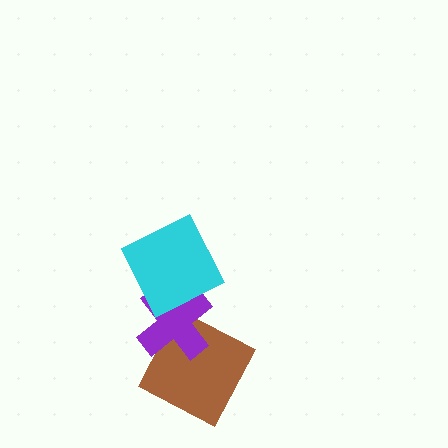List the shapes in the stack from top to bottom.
From top to bottom: the cyan square, the purple cross, the brown square.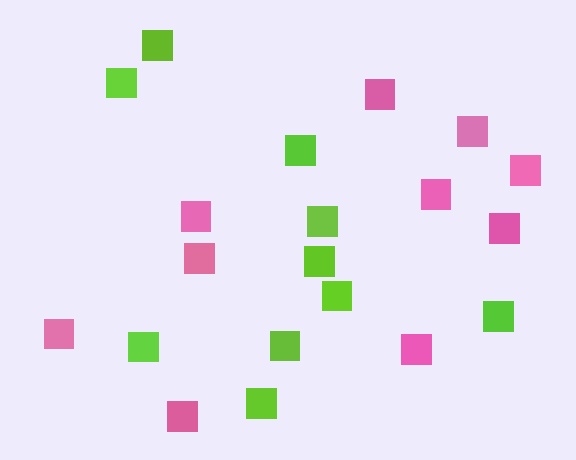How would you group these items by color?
There are 2 groups: one group of pink squares (10) and one group of lime squares (10).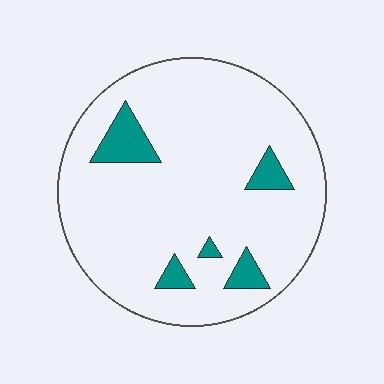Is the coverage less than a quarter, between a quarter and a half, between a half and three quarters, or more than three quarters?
Less than a quarter.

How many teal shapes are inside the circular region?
5.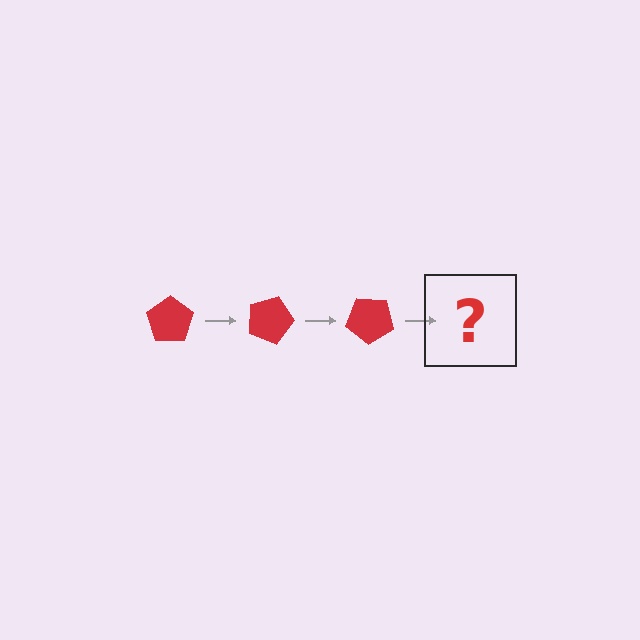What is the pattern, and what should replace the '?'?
The pattern is that the pentagon rotates 20 degrees each step. The '?' should be a red pentagon rotated 60 degrees.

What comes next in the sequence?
The next element should be a red pentagon rotated 60 degrees.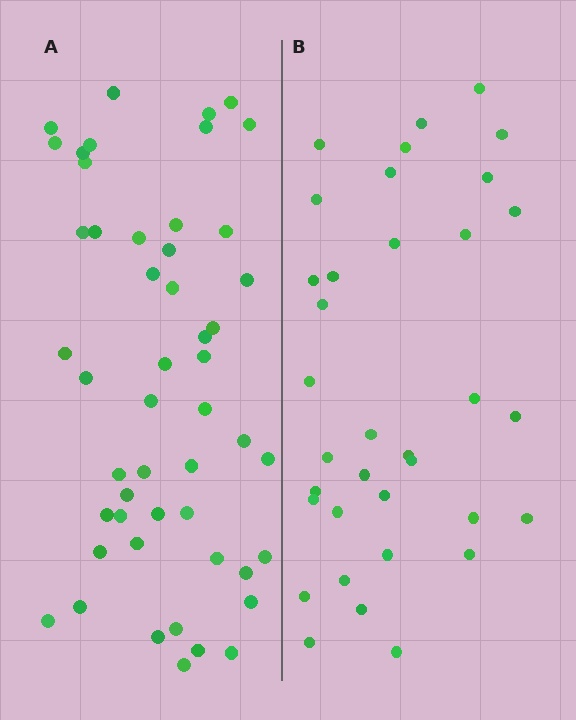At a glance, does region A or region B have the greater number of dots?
Region A (the left region) has more dots.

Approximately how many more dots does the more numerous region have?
Region A has approximately 15 more dots than region B.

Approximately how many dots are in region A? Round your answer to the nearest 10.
About 50 dots.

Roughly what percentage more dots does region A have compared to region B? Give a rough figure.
About 45% more.